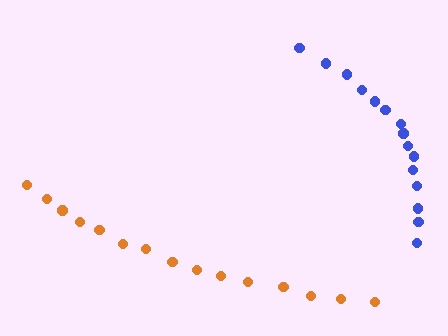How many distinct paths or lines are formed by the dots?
There are 2 distinct paths.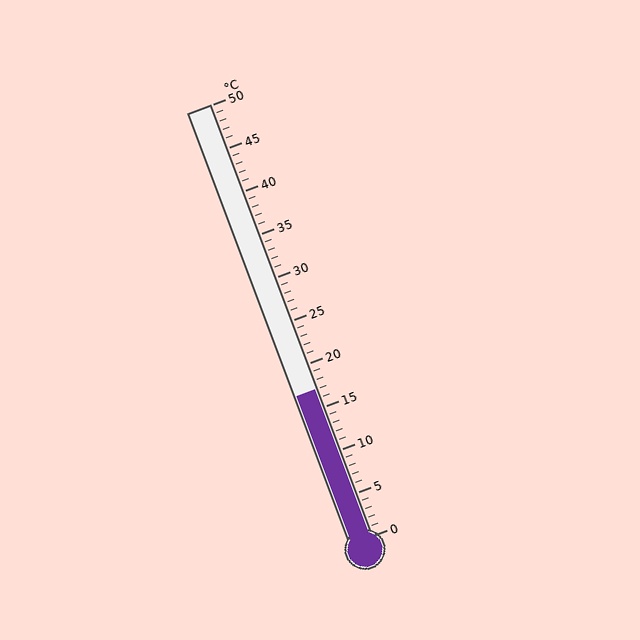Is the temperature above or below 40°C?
The temperature is below 40°C.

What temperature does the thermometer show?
The thermometer shows approximately 17°C.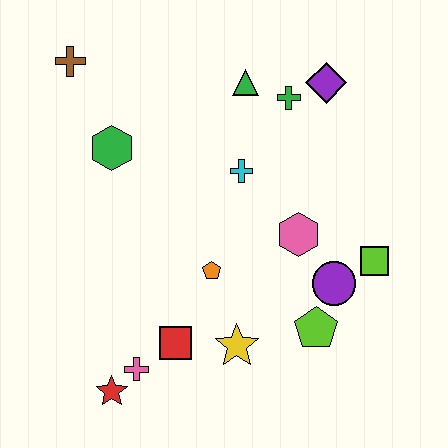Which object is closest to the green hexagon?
The brown cross is closest to the green hexagon.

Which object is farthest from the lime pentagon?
The brown cross is farthest from the lime pentagon.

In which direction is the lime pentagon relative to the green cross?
The lime pentagon is below the green cross.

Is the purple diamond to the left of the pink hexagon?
No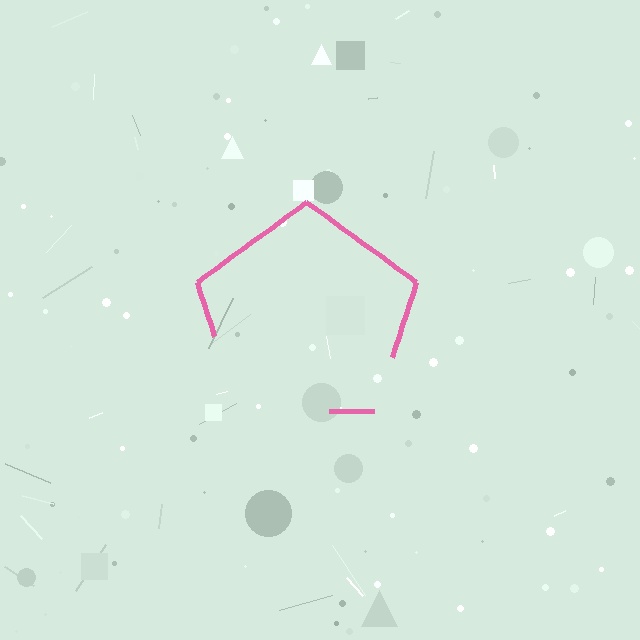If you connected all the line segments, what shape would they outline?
They would outline a pentagon.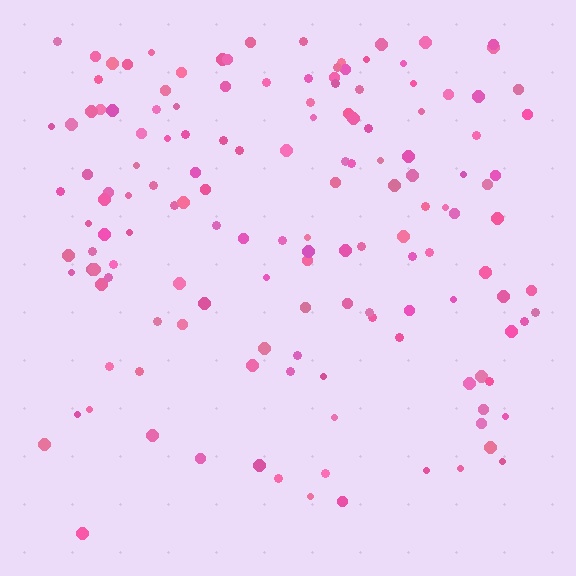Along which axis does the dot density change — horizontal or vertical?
Vertical.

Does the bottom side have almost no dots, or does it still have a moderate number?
Still a moderate number, just noticeably fewer than the top.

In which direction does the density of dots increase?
From bottom to top, with the top side densest.